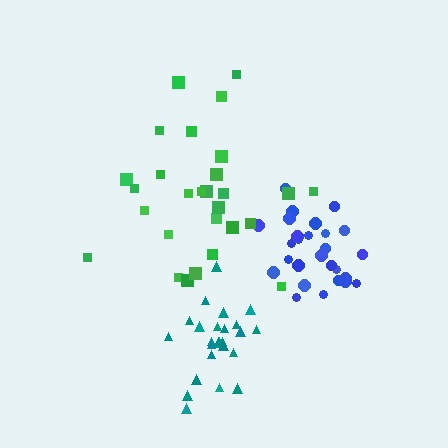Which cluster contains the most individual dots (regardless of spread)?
Green (28).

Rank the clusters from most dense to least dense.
blue, teal, green.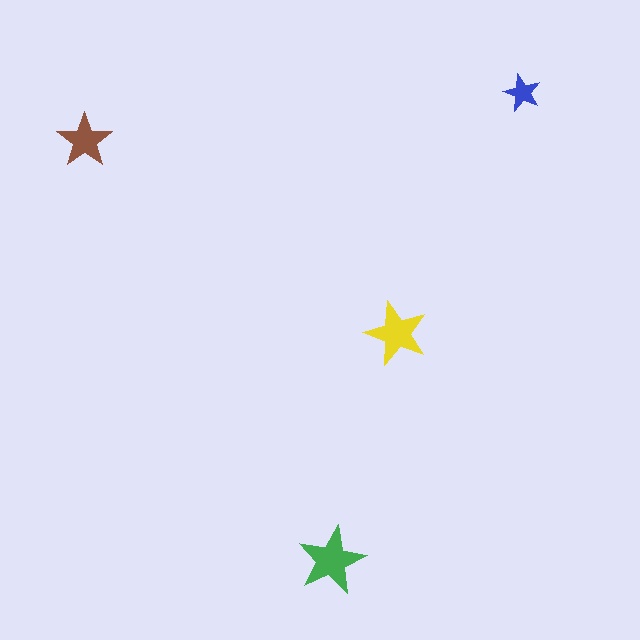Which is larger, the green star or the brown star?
The green one.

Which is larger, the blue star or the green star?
The green one.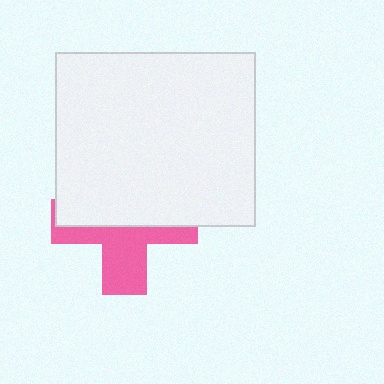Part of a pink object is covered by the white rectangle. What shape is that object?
It is a cross.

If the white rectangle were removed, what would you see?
You would see the complete pink cross.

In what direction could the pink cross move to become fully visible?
The pink cross could move down. That would shift it out from behind the white rectangle entirely.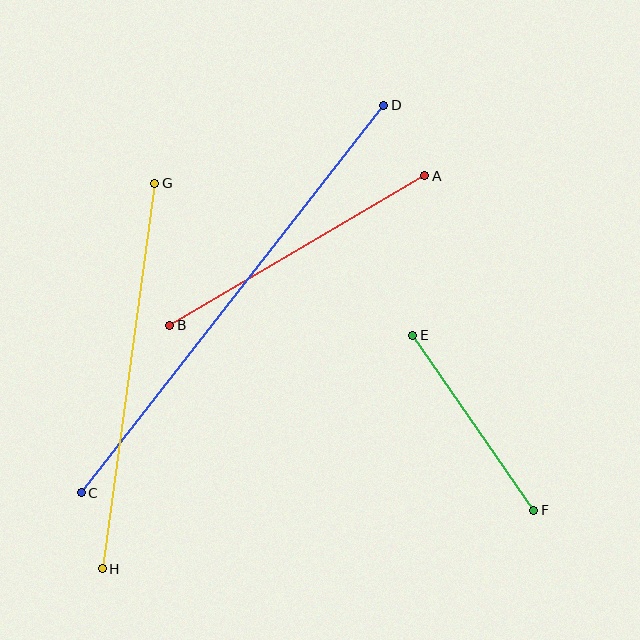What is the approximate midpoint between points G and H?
The midpoint is at approximately (129, 376) pixels.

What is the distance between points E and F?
The distance is approximately 212 pixels.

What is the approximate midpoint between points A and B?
The midpoint is at approximately (297, 251) pixels.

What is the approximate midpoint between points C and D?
The midpoint is at approximately (233, 299) pixels.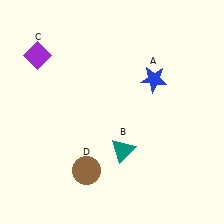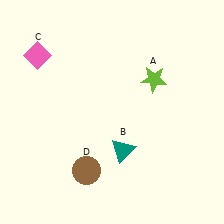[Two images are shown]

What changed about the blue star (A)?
In Image 1, A is blue. In Image 2, it changed to lime.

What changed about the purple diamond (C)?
In Image 1, C is purple. In Image 2, it changed to pink.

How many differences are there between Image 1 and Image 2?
There are 2 differences between the two images.